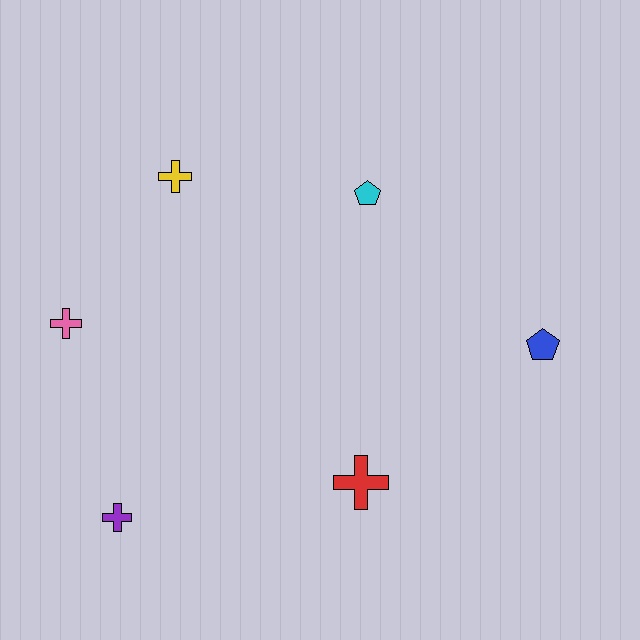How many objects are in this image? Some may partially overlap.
There are 6 objects.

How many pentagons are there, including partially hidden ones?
There are 2 pentagons.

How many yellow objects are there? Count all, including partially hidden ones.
There is 1 yellow object.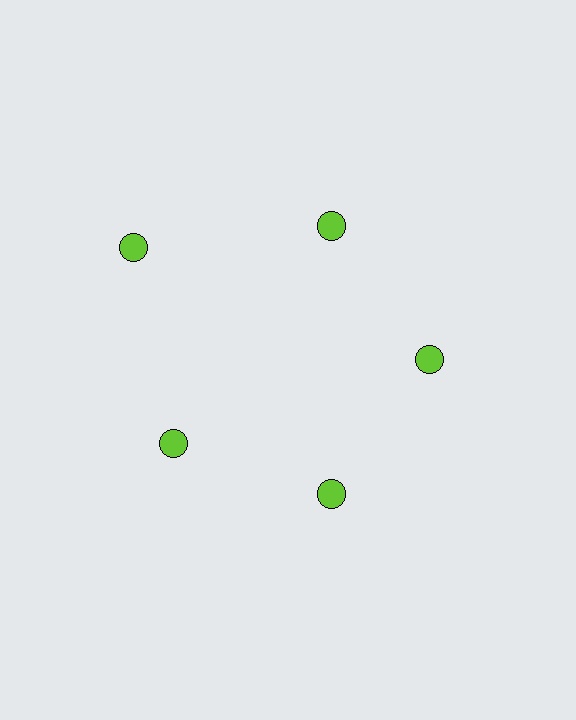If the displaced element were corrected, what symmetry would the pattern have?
It would have 5-fold rotational symmetry — the pattern would map onto itself every 72 degrees.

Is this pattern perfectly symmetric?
No. The 5 lime circles are arranged in a ring, but one element near the 10 o'clock position is pushed outward from the center, breaking the 5-fold rotational symmetry.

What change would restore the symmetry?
The symmetry would be restored by moving it inward, back onto the ring so that all 5 circles sit at equal angles and equal distance from the center.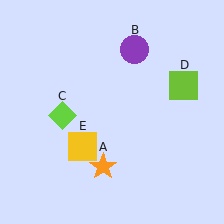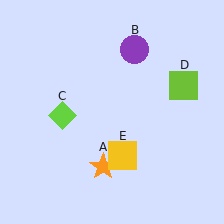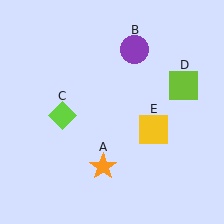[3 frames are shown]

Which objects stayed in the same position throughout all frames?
Orange star (object A) and purple circle (object B) and lime diamond (object C) and lime square (object D) remained stationary.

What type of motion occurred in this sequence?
The yellow square (object E) rotated counterclockwise around the center of the scene.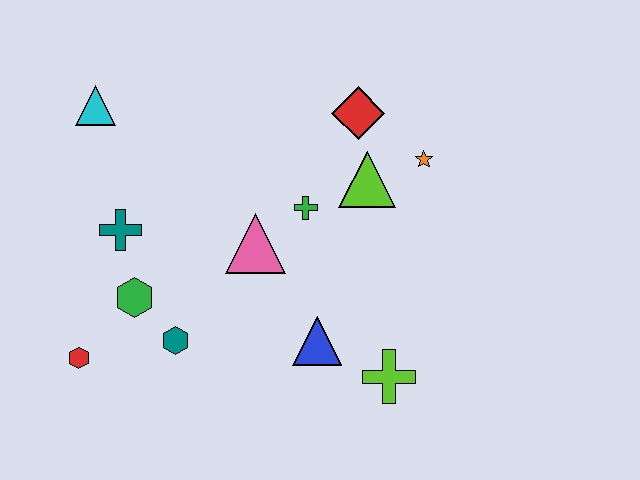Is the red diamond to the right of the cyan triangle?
Yes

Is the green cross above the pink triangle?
Yes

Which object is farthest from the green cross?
The red hexagon is farthest from the green cross.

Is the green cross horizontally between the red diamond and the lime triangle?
No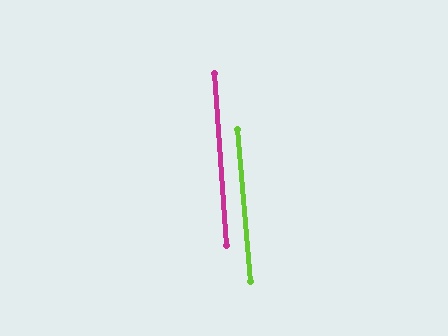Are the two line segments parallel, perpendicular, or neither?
Parallel — their directions differ by only 0.9°.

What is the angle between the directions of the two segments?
Approximately 1 degree.